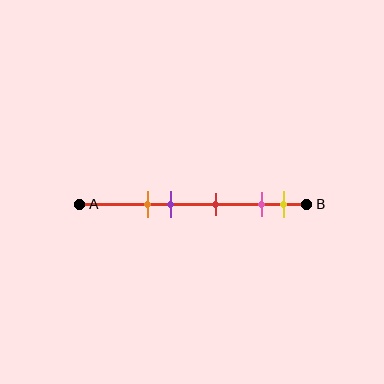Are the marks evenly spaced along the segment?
No, the marks are not evenly spaced.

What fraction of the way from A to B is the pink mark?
The pink mark is approximately 80% (0.8) of the way from A to B.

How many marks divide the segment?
There are 5 marks dividing the segment.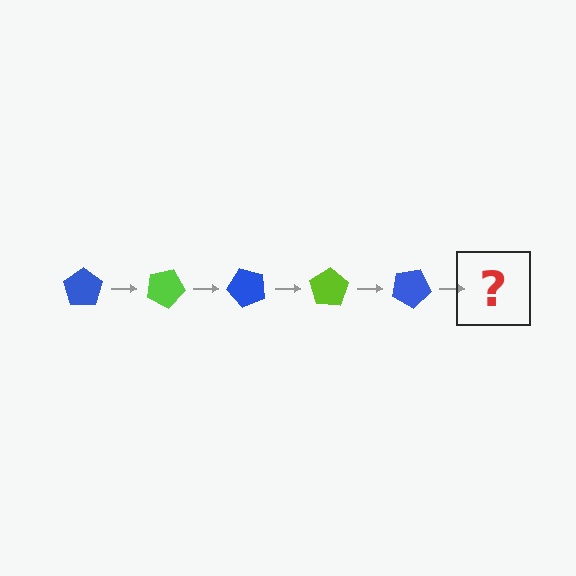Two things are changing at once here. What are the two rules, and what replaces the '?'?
The two rules are that it rotates 25 degrees each step and the color cycles through blue and lime. The '?' should be a lime pentagon, rotated 125 degrees from the start.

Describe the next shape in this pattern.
It should be a lime pentagon, rotated 125 degrees from the start.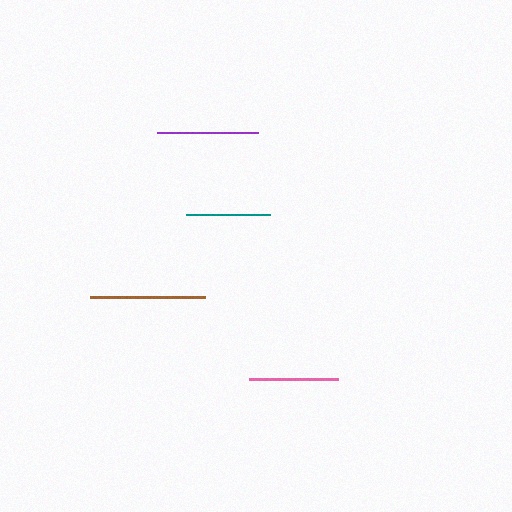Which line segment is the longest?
The brown line is the longest at approximately 114 pixels.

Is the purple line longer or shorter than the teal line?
The purple line is longer than the teal line.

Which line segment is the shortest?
The teal line is the shortest at approximately 84 pixels.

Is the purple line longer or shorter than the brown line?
The brown line is longer than the purple line.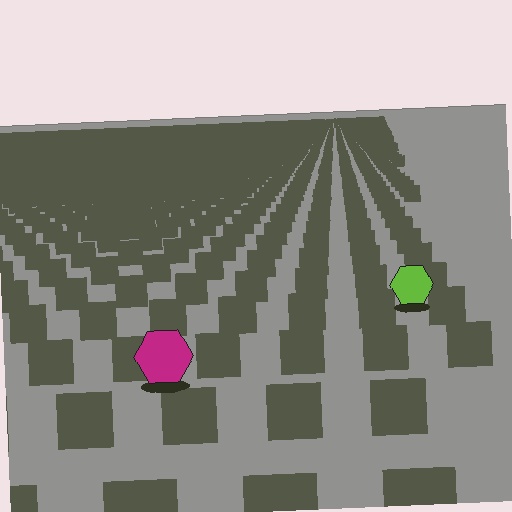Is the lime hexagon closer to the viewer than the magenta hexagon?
No. The magenta hexagon is closer — you can tell from the texture gradient: the ground texture is coarser near it.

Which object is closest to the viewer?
The magenta hexagon is closest. The texture marks near it are larger and more spread out.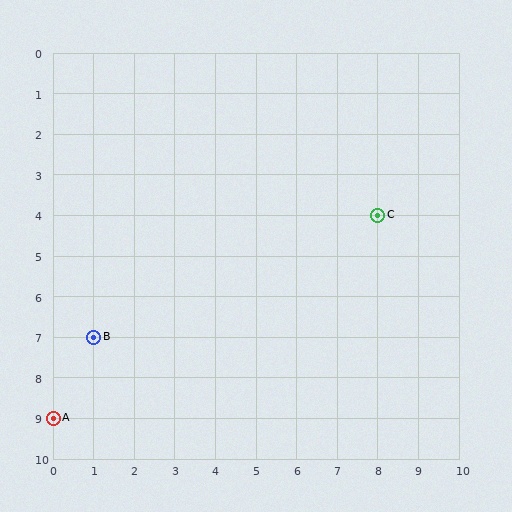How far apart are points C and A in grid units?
Points C and A are 8 columns and 5 rows apart (about 9.4 grid units diagonally).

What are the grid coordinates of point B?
Point B is at grid coordinates (1, 7).